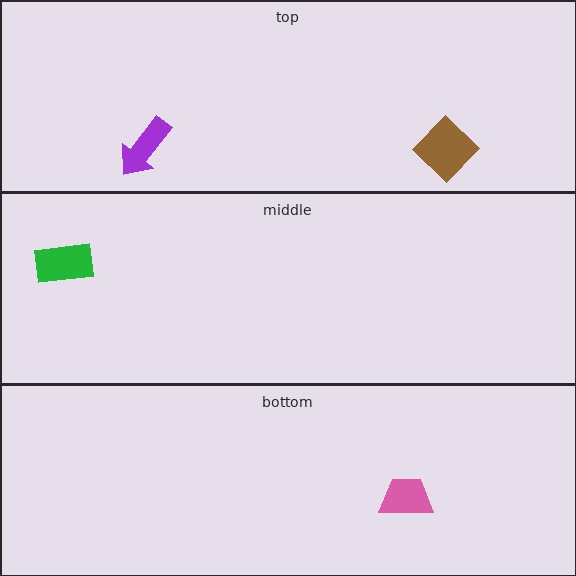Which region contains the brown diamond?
The top region.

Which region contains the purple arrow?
The top region.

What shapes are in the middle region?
The green rectangle.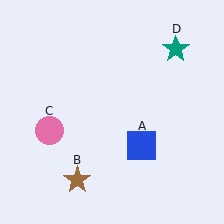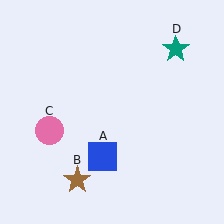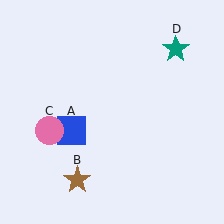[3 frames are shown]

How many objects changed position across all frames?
1 object changed position: blue square (object A).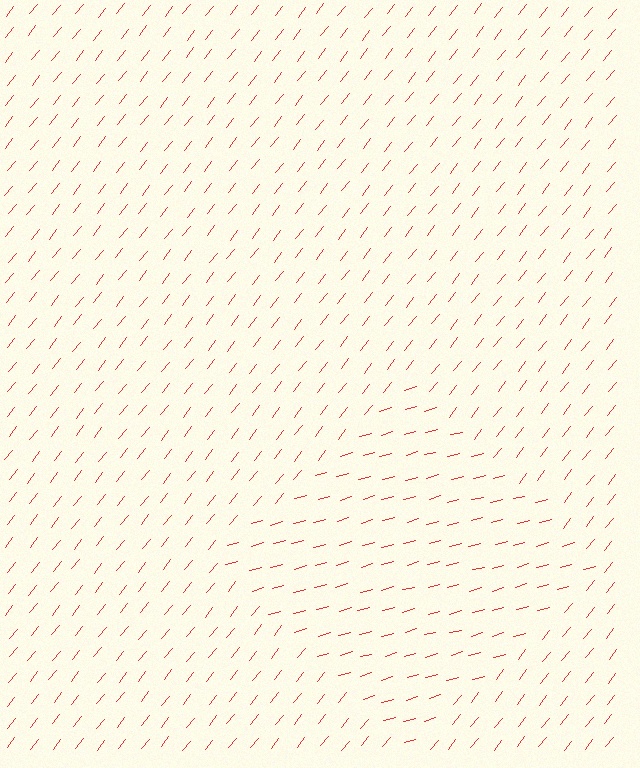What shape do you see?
I see a diamond.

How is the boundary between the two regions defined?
The boundary is defined purely by a change in line orientation (approximately 36 degrees difference). All lines are the same color and thickness.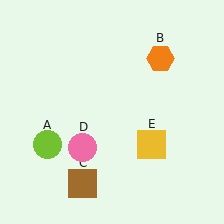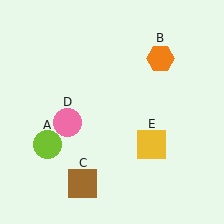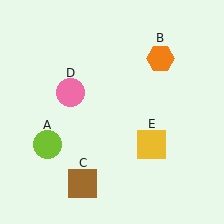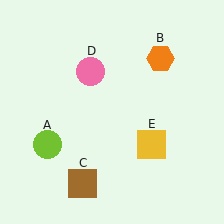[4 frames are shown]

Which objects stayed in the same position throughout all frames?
Lime circle (object A) and orange hexagon (object B) and brown square (object C) and yellow square (object E) remained stationary.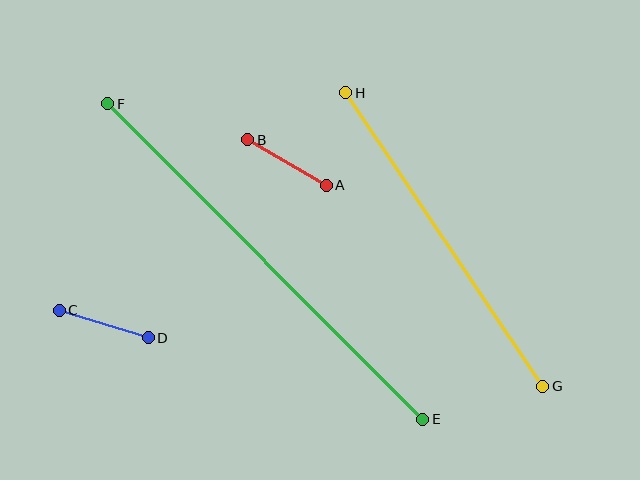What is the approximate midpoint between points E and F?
The midpoint is at approximately (265, 262) pixels.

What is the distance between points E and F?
The distance is approximately 446 pixels.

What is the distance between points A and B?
The distance is approximately 91 pixels.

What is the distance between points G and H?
The distance is approximately 353 pixels.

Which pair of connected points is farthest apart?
Points E and F are farthest apart.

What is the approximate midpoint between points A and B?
The midpoint is at approximately (287, 162) pixels.